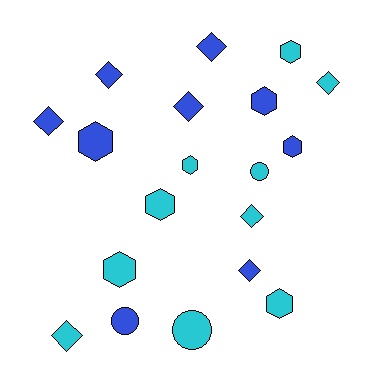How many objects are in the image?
There are 19 objects.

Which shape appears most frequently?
Diamond, with 8 objects.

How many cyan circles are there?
There are 2 cyan circles.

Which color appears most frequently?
Cyan, with 10 objects.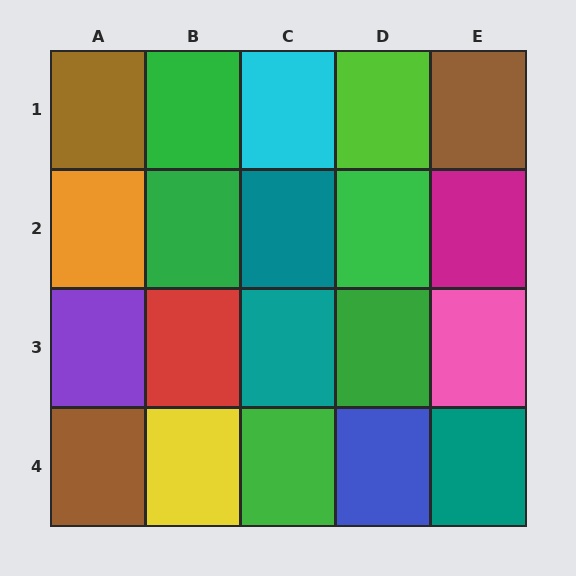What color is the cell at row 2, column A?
Orange.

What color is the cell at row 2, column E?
Magenta.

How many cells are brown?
3 cells are brown.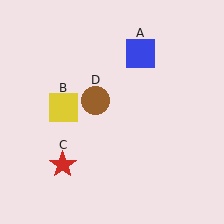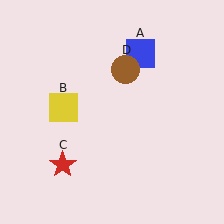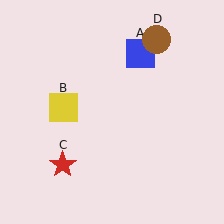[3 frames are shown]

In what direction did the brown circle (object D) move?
The brown circle (object D) moved up and to the right.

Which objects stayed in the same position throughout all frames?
Blue square (object A) and yellow square (object B) and red star (object C) remained stationary.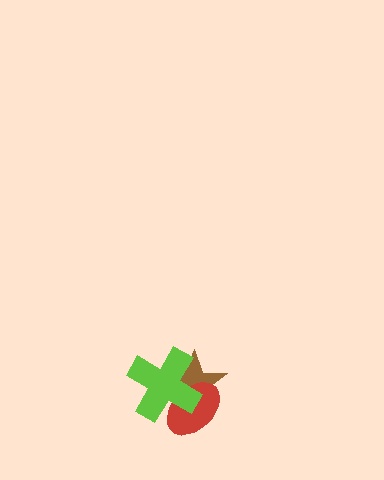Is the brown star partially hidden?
Yes, it is partially covered by another shape.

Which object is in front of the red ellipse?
The lime cross is in front of the red ellipse.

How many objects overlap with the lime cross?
2 objects overlap with the lime cross.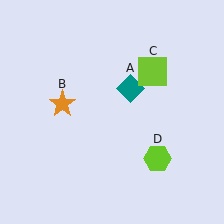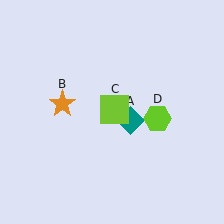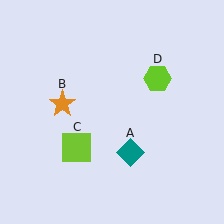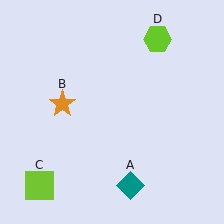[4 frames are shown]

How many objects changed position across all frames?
3 objects changed position: teal diamond (object A), lime square (object C), lime hexagon (object D).